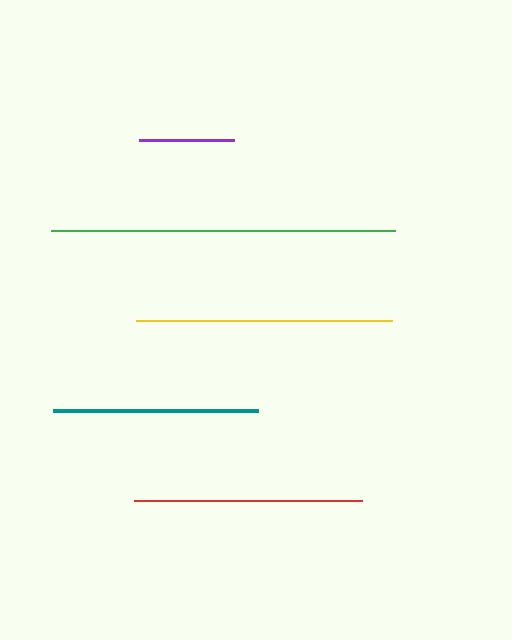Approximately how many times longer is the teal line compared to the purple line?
The teal line is approximately 2.2 times the length of the purple line.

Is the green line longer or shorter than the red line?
The green line is longer than the red line.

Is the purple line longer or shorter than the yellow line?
The yellow line is longer than the purple line.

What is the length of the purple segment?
The purple segment is approximately 95 pixels long.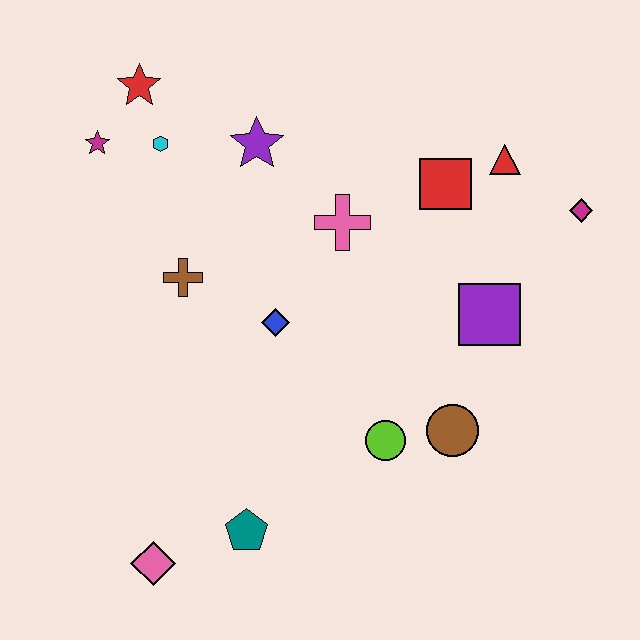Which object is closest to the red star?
The cyan hexagon is closest to the red star.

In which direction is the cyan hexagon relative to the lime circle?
The cyan hexagon is above the lime circle.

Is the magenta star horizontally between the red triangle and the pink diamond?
No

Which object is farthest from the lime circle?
The red star is farthest from the lime circle.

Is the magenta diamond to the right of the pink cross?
Yes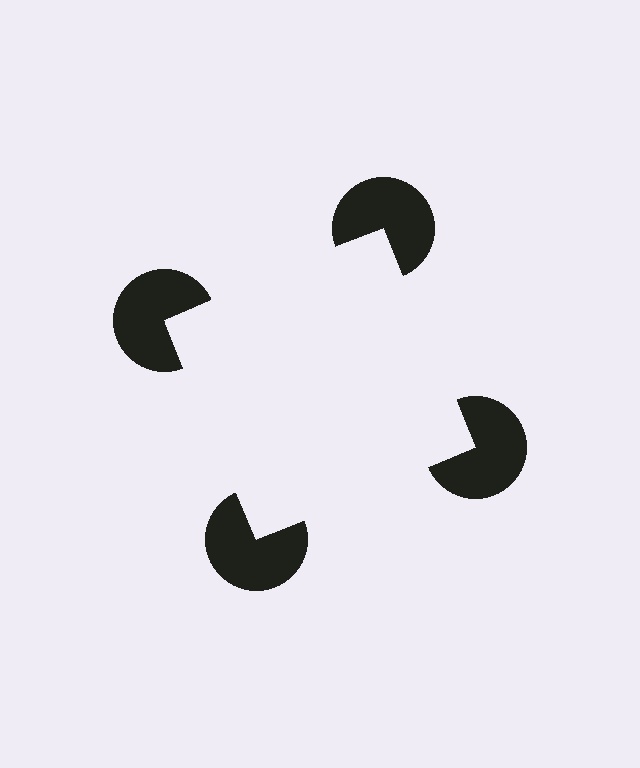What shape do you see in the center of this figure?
An illusory square — its edges are inferred from the aligned wedge cuts in the pac-man discs, not physically drawn.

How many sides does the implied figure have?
4 sides.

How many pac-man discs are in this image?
There are 4 — one at each vertex of the illusory square.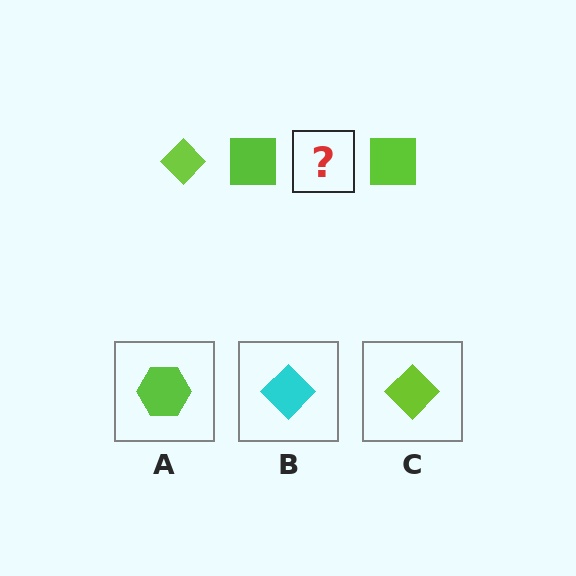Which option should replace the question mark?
Option C.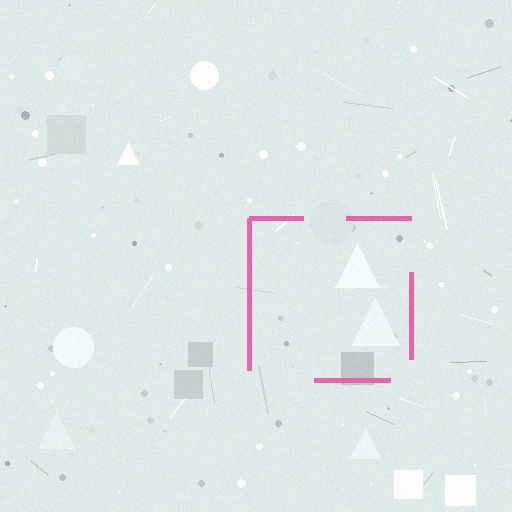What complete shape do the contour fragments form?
The contour fragments form a square.